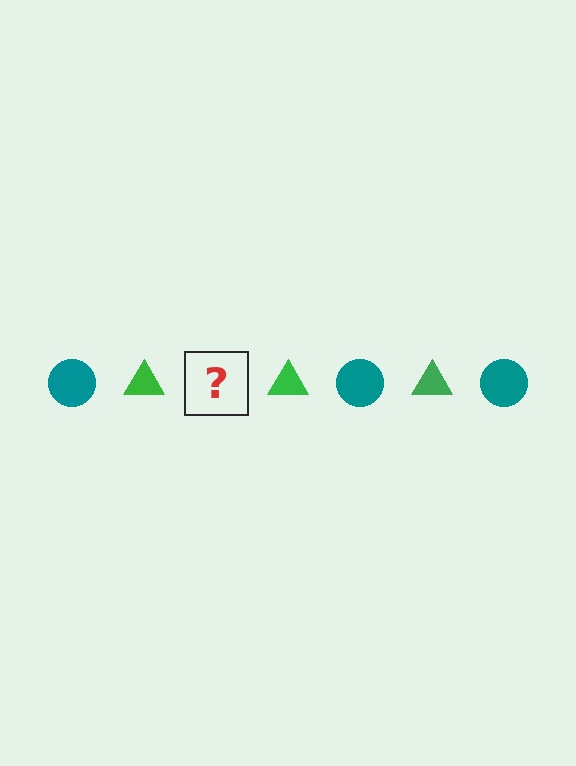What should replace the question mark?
The question mark should be replaced with a teal circle.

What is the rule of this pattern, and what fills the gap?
The rule is that the pattern alternates between teal circle and green triangle. The gap should be filled with a teal circle.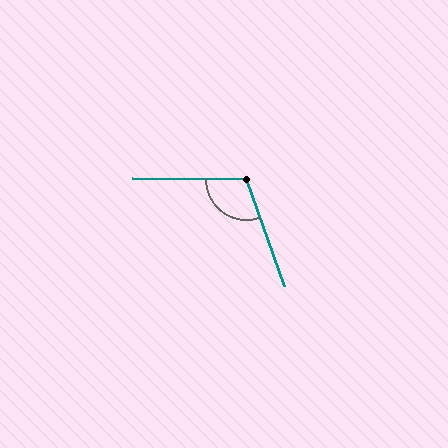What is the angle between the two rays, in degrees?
Approximately 110 degrees.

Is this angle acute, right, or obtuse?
It is obtuse.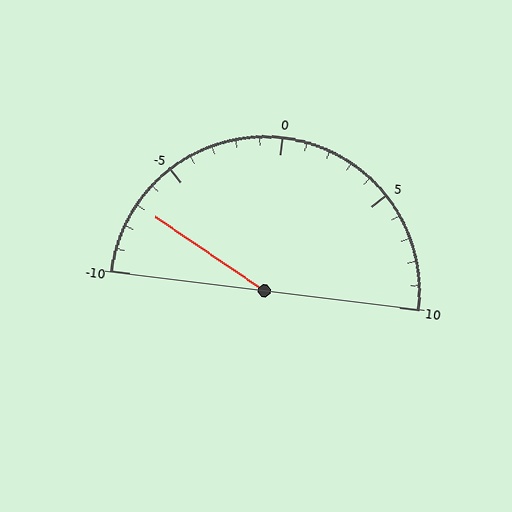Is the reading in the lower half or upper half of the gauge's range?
The reading is in the lower half of the range (-10 to 10).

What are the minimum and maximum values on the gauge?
The gauge ranges from -10 to 10.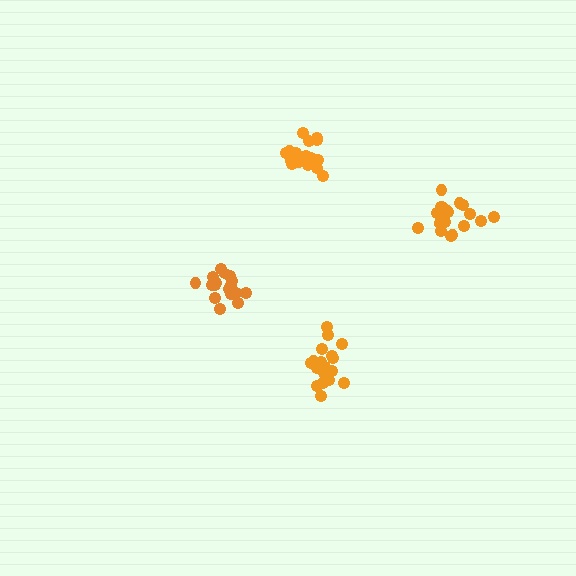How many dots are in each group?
Group 1: 18 dots, Group 2: 19 dots, Group 3: 19 dots, Group 4: 21 dots (77 total).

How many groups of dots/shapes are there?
There are 4 groups.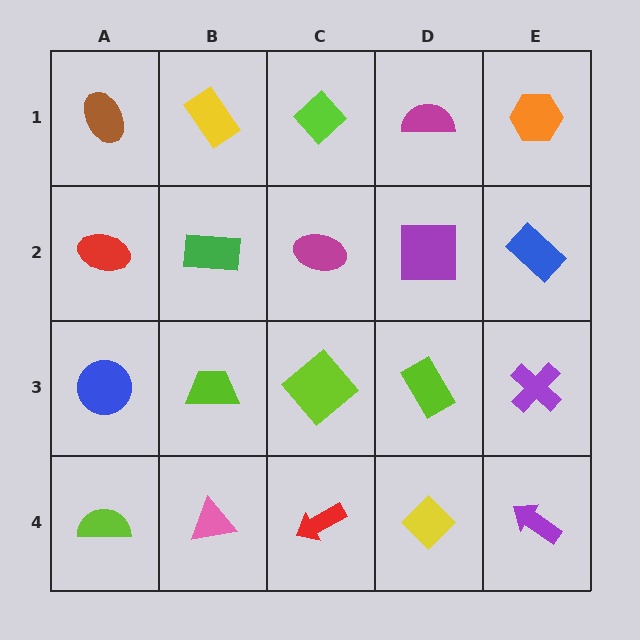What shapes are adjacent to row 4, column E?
A purple cross (row 3, column E), a yellow diamond (row 4, column D).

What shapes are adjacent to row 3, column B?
A green rectangle (row 2, column B), a pink triangle (row 4, column B), a blue circle (row 3, column A), a lime diamond (row 3, column C).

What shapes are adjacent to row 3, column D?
A purple square (row 2, column D), a yellow diamond (row 4, column D), a lime diamond (row 3, column C), a purple cross (row 3, column E).